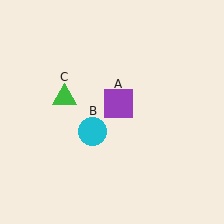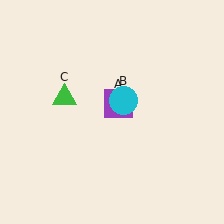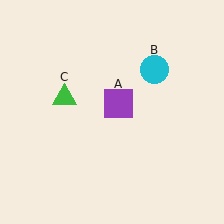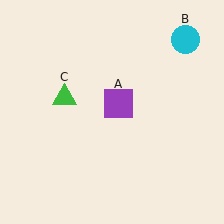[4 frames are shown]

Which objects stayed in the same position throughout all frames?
Purple square (object A) and green triangle (object C) remained stationary.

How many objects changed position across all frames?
1 object changed position: cyan circle (object B).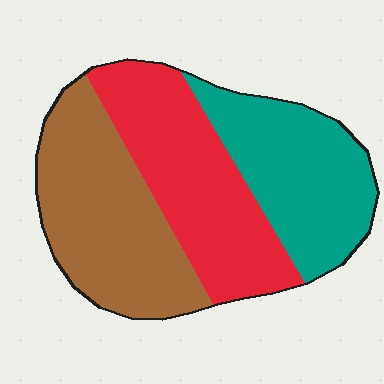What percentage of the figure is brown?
Brown covers 36% of the figure.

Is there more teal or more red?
Red.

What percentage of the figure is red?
Red covers around 35% of the figure.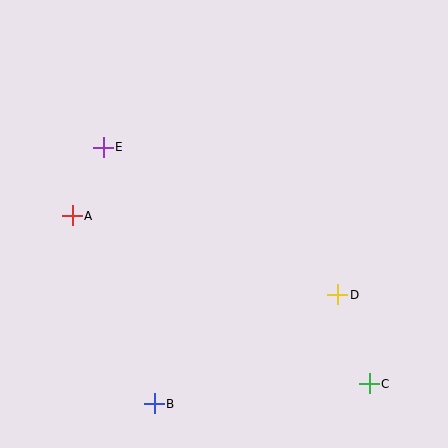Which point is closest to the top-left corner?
Point E is closest to the top-left corner.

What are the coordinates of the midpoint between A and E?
The midpoint between A and E is at (88, 181).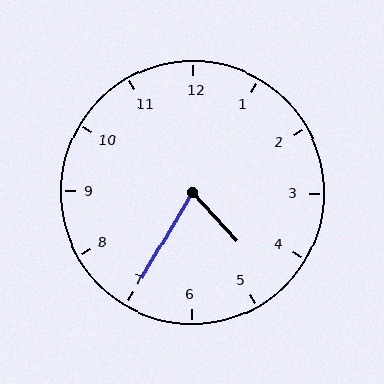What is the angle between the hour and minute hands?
Approximately 72 degrees.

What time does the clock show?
4:35.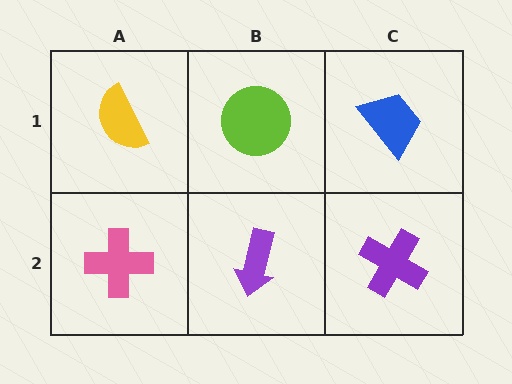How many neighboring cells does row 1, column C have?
2.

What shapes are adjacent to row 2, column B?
A lime circle (row 1, column B), a pink cross (row 2, column A), a purple cross (row 2, column C).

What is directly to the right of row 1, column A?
A lime circle.